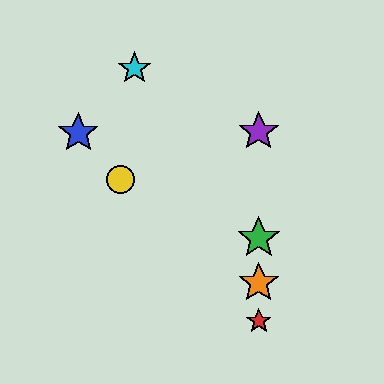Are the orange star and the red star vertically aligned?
Yes, both are at x≈259.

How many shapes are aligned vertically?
4 shapes (the red star, the green star, the purple star, the orange star) are aligned vertically.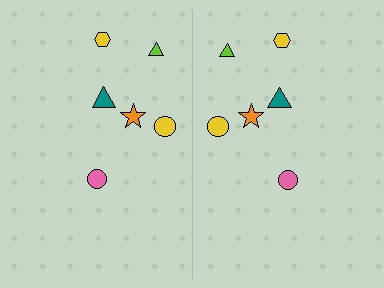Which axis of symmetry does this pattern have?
The pattern has a vertical axis of symmetry running through the center of the image.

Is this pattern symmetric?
Yes, this pattern has bilateral (reflection) symmetry.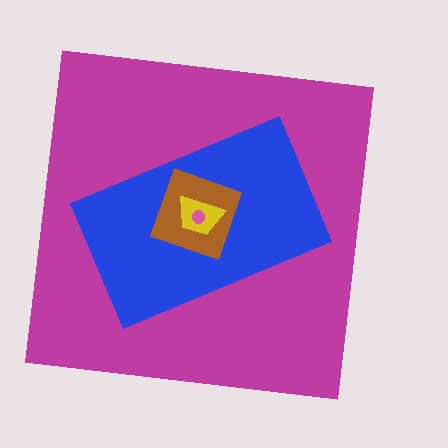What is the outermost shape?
The magenta square.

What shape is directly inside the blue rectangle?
The brown diamond.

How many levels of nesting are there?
5.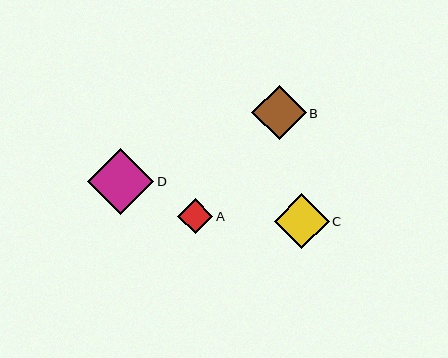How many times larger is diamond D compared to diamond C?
Diamond D is approximately 1.2 times the size of diamond C.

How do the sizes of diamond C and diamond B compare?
Diamond C and diamond B are approximately the same size.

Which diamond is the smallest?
Diamond A is the smallest with a size of approximately 35 pixels.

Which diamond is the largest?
Diamond D is the largest with a size of approximately 66 pixels.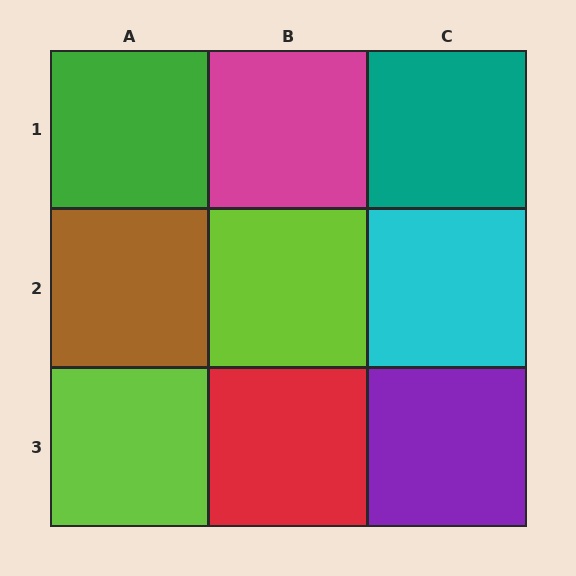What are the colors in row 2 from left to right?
Brown, lime, cyan.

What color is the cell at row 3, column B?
Red.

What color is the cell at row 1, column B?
Magenta.